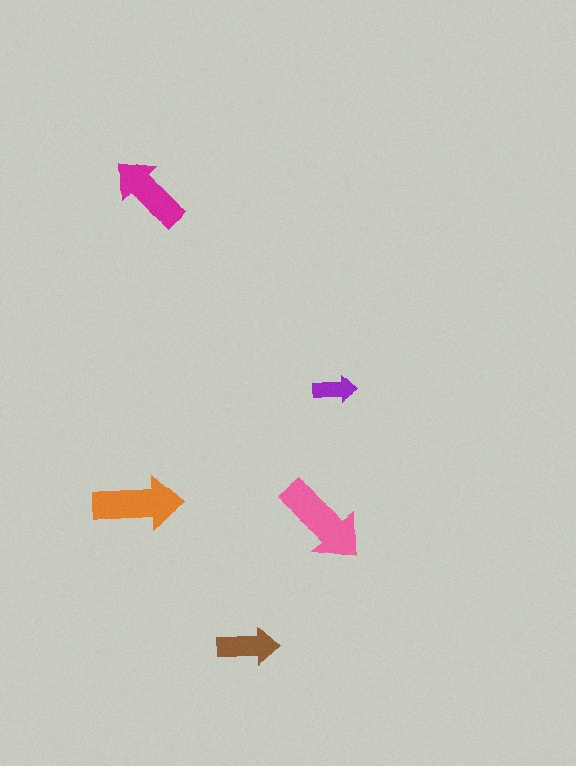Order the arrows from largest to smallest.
the pink one, the orange one, the magenta one, the brown one, the purple one.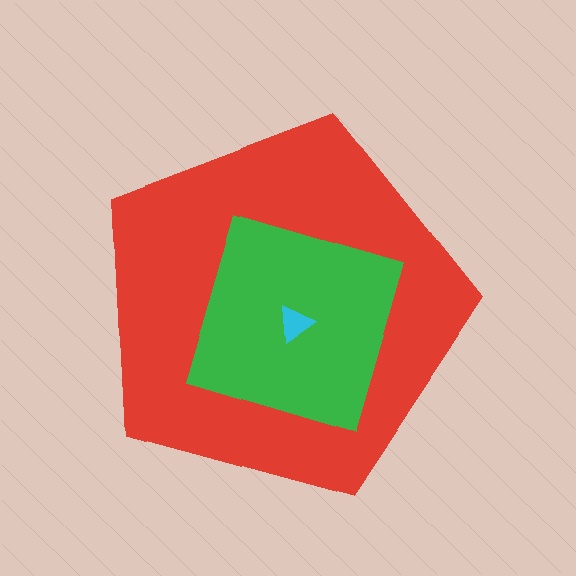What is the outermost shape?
The red pentagon.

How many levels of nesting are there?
3.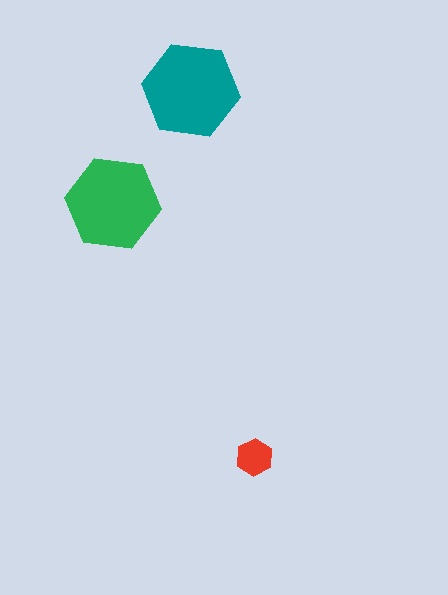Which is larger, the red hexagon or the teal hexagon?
The teal one.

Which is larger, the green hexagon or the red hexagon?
The green one.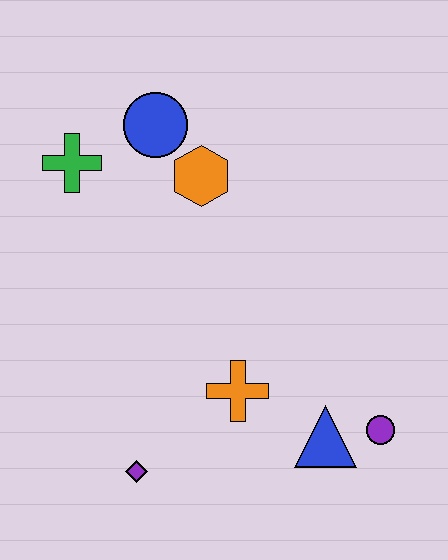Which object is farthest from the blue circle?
The purple circle is farthest from the blue circle.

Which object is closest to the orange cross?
The blue triangle is closest to the orange cross.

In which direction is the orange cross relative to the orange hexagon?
The orange cross is below the orange hexagon.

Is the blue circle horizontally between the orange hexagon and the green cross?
Yes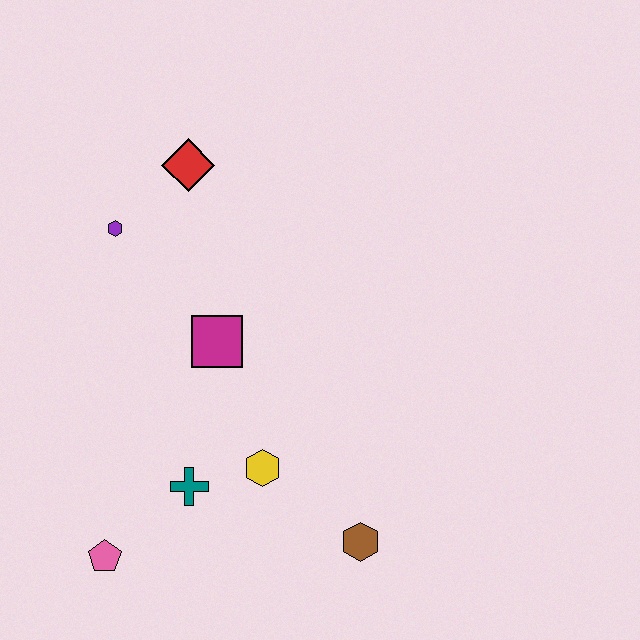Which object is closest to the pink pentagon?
The teal cross is closest to the pink pentagon.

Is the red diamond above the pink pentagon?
Yes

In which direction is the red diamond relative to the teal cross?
The red diamond is above the teal cross.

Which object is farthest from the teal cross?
The red diamond is farthest from the teal cross.